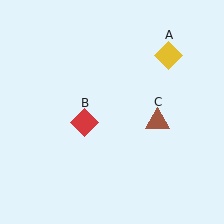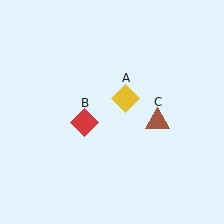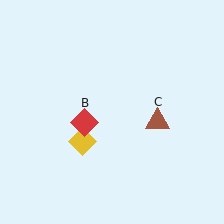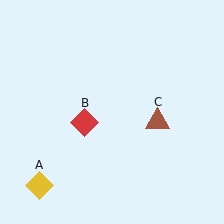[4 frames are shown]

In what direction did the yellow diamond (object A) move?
The yellow diamond (object A) moved down and to the left.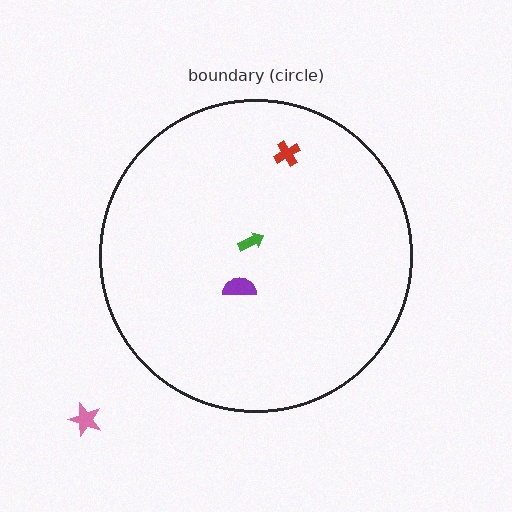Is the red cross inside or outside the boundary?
Inside.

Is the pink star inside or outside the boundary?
Outside.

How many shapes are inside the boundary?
3 inside, 1 outside.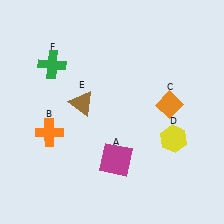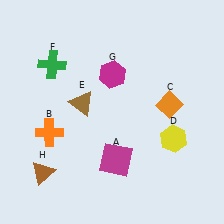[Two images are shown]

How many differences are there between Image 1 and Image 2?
There are 2 differences between the two images.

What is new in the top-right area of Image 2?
A magenta hexagon (G) was added in the top-right area of Image 2.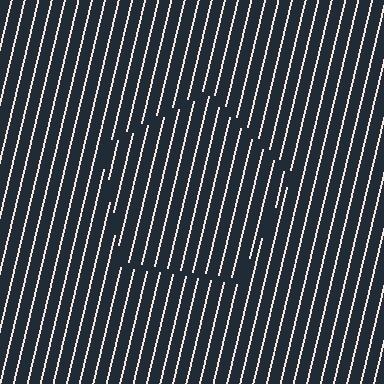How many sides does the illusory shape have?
5 sides — the line-ends trace a pentagon.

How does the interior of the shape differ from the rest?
The interior of the shape contains the same grating, shifted by half a period — the contour is defined by the phase discontinuity where line-ends from the inner and outer gratings abut.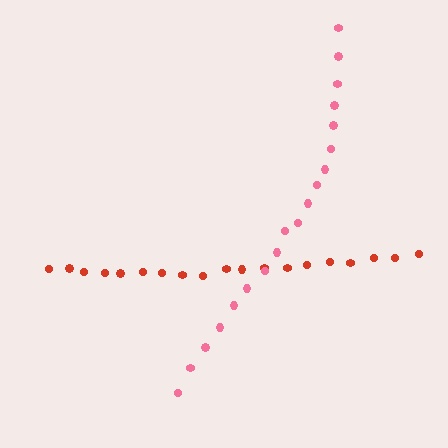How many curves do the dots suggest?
There are 2 distinct paths.